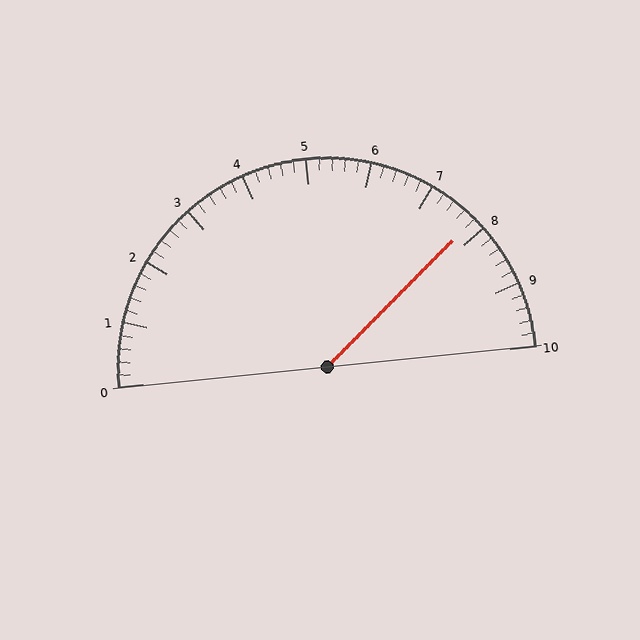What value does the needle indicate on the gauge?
The needle indicates approximately 7.8.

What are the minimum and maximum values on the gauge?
The gauge ranges from 0 to 10.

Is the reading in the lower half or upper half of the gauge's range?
The reading is in the upper half of the range (0 to 10).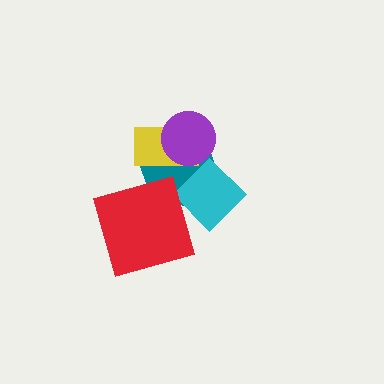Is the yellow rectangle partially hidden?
Yes, it is partially covered by another shape.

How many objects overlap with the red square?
1 object overlaps with the red square.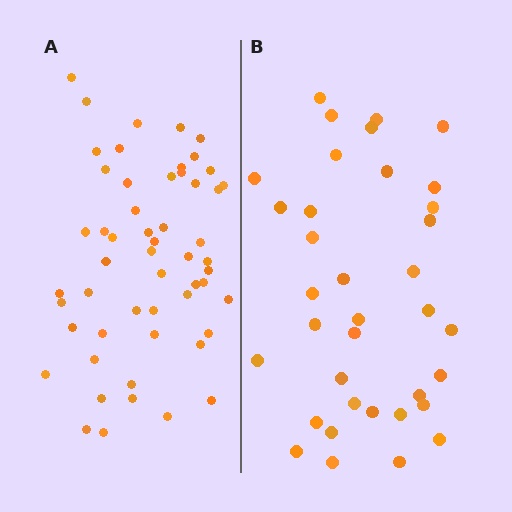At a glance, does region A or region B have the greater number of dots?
Region A (the left region) has more dots.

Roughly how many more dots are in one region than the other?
Region A has approximately 20 more dots than region B.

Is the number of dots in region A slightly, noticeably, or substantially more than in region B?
Region A has substantially more. The ratio is roughly 1.5 to 1.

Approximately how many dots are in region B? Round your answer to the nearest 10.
About 40 dots. (The exact count is 36, which rounds to 40.)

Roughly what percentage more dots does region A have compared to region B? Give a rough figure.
About 50% more.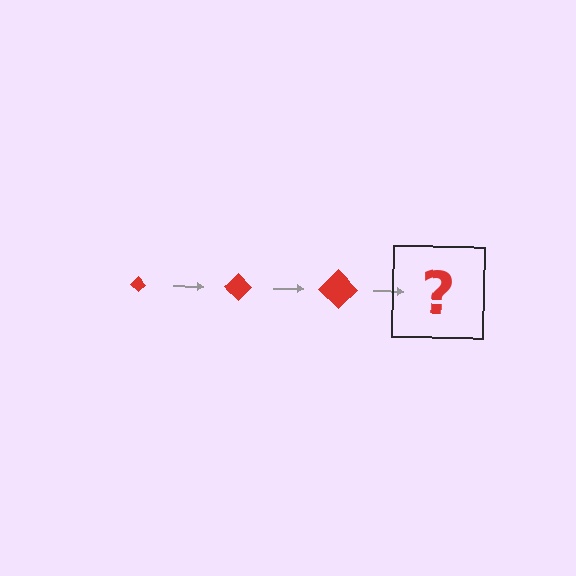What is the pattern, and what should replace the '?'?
The pattern is that the diamond gets progressively larger each step. The '?' should be a red diamond, larger than the previous one.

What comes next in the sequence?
The next element should be a red diamond, larger than the previous one.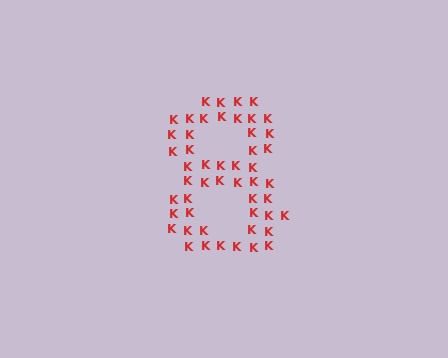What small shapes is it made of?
It is made of small letter K's.